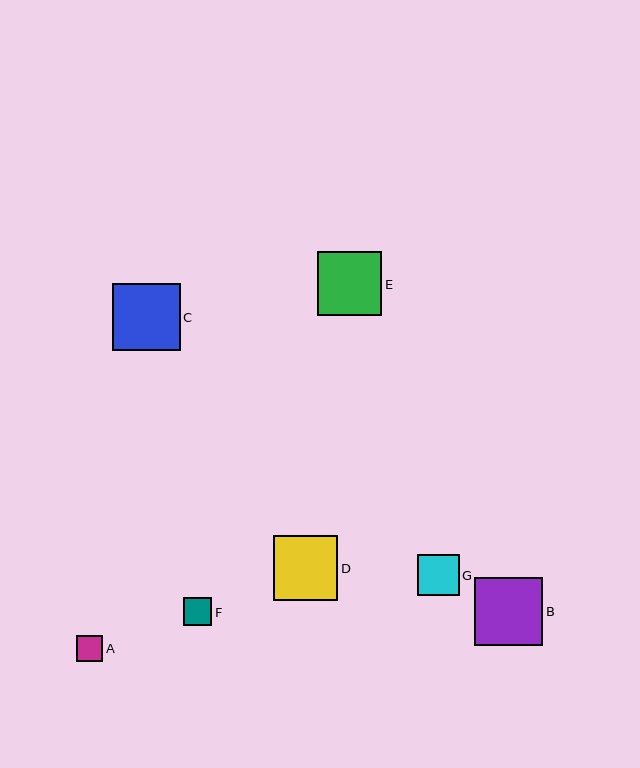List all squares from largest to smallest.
From largest to smallest: B, C, D, E, G, F, A.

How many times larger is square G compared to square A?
Square G is approximately 1.6 times the size of square A.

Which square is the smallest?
Square A is the smallest with a size of approximately 26 pixels.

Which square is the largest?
Square B is the largest with a size of approximately 68 pixels.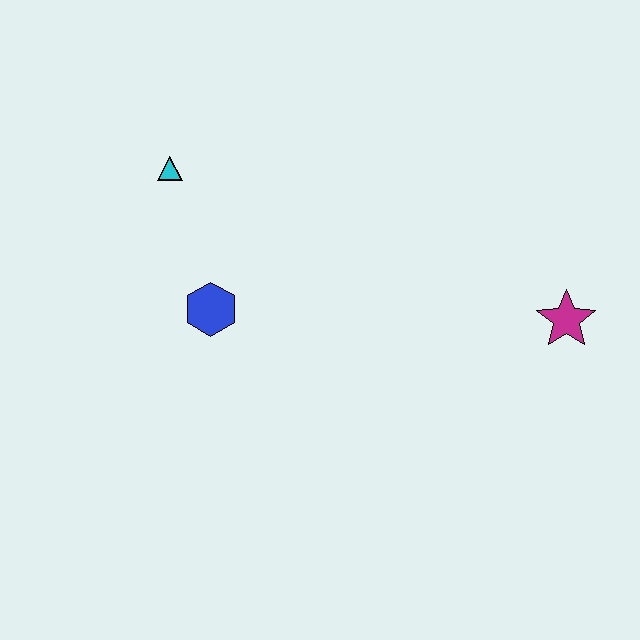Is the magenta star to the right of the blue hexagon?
Yes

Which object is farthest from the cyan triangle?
The magenta star is farthest from the cyan triangle.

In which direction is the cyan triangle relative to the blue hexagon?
The cyan triangle is above the blue hexagon.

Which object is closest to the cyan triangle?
The blue hexagon is closest to the cyan triangle.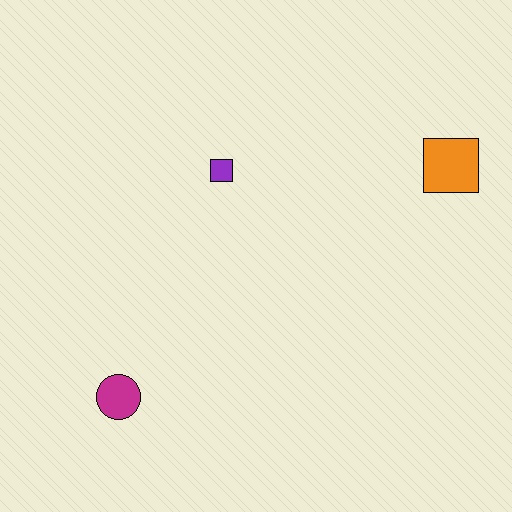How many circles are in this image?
There is 1 circle.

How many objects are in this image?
There are 3 objects.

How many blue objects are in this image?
There are no blue objects.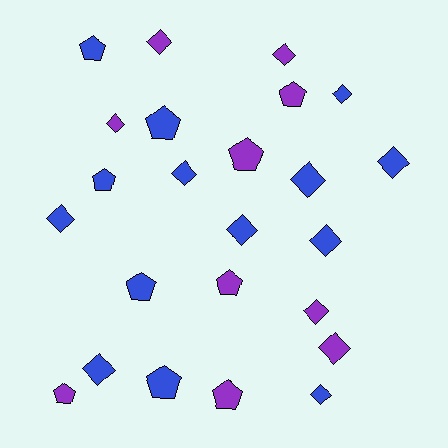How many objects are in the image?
There are 24 objects.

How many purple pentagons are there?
There are 5 purple pentagons.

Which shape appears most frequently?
Diamond, with 14 objects.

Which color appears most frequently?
Blue, with 14 objects.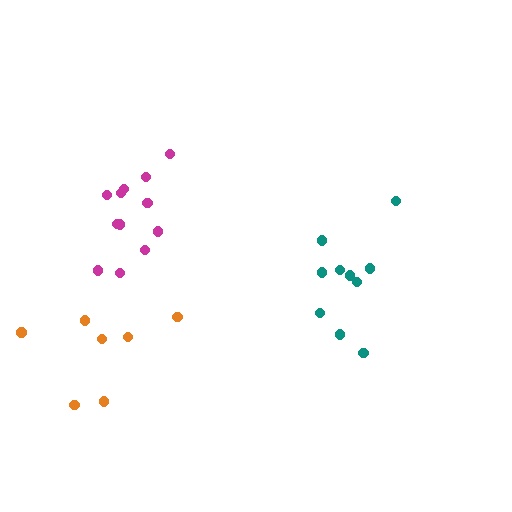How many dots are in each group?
Group 1: 10 dots, Group 2: 7 dots, Group 3: 12 dots (29 total).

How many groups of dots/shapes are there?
There are 3 groups.